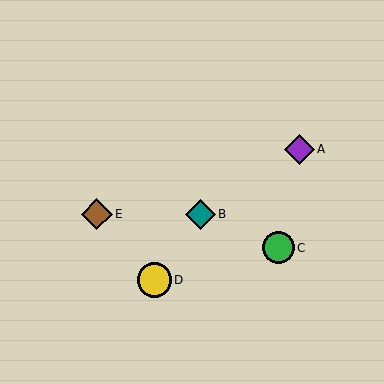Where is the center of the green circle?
The center of the green circle is at (278, 248).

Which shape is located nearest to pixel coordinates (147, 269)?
The yellow circle (labeled D) at (154, 280) is nearest to that location.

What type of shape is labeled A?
Shape A is a purple diamond.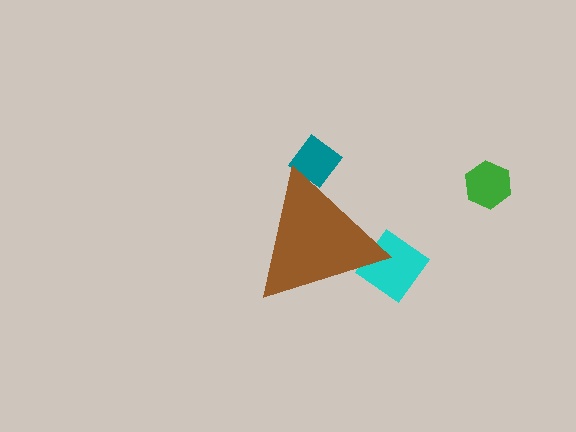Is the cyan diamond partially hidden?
Yes, the cyan diamond is partially hidden behind the brown triangle.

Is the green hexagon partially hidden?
No, the green hexagon is fully visible.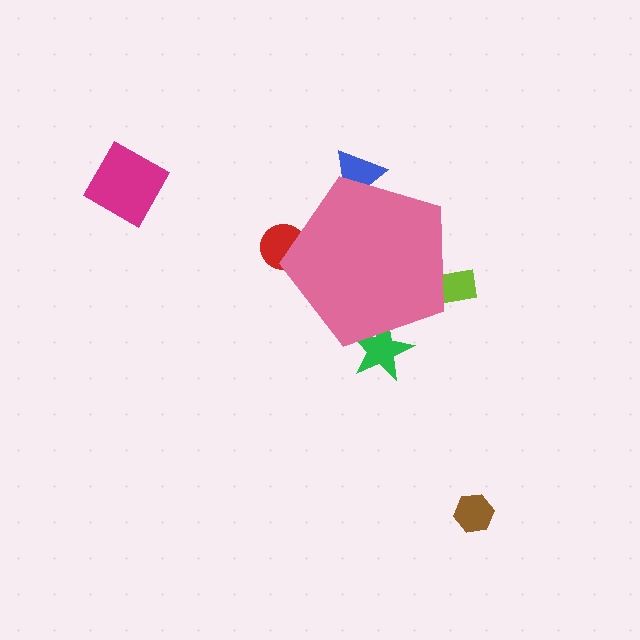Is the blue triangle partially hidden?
Yes, the blue triangle is partially hidden behind the pink pentagon.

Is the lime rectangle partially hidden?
Yes, the lime rectangle is partially hidden behind the pink pentagon.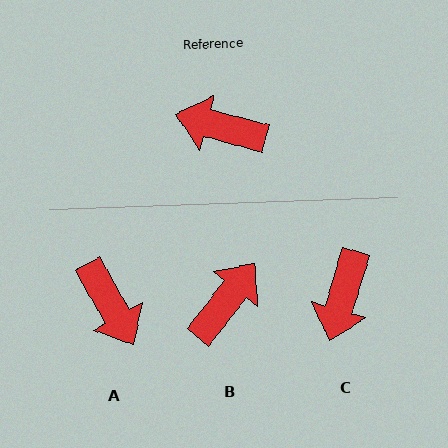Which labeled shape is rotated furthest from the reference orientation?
A, about 135 degrees away.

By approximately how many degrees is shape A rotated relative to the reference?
Approximately 135 degrees counter-clockwise.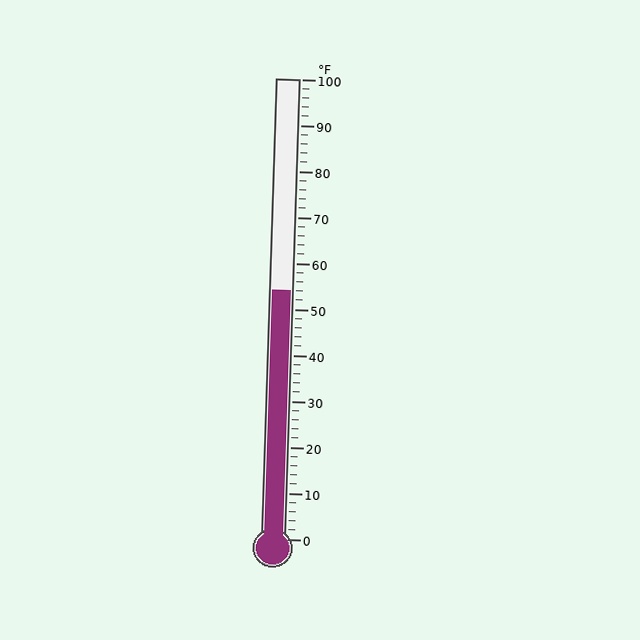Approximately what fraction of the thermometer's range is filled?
The thermometer is filled to approximately 55% of its range.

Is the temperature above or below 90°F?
The temperature is below 90°F.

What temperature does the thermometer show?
The thermometer shows approximately 54°F.